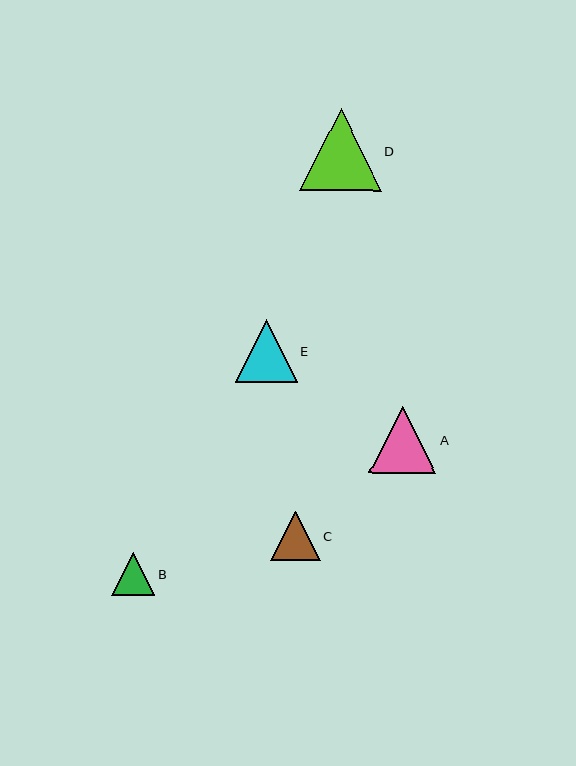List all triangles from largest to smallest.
From largest to smallest: D, A, E, C, B.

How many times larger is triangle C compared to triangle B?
Triangle C is approximately 1.1 times the size of triangle B.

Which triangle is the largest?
Triangle D is the largest with a size of approximately 82 pixels.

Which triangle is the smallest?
Triangle B is the smallest with a size of approximately 44 pixels.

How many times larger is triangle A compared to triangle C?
Triangle A is approximately 1.4 times the size of triangle C.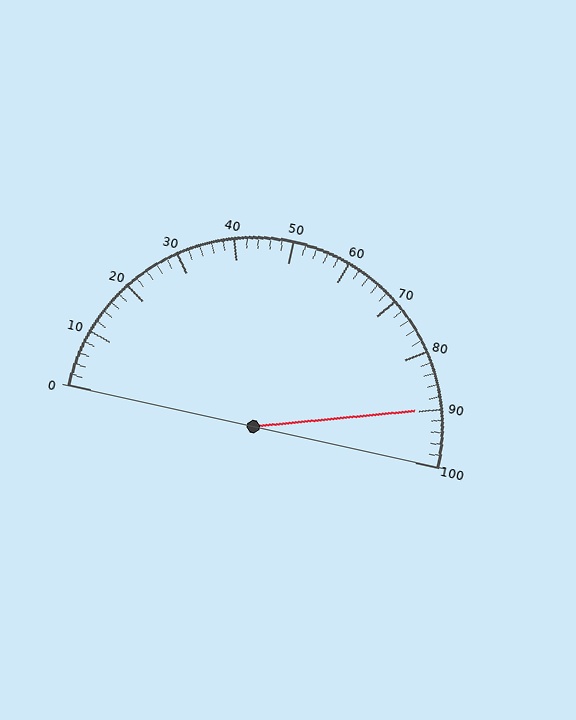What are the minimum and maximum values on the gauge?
The gauge ranges from 0 to 100.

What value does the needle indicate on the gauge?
The needle indicates approximately 90.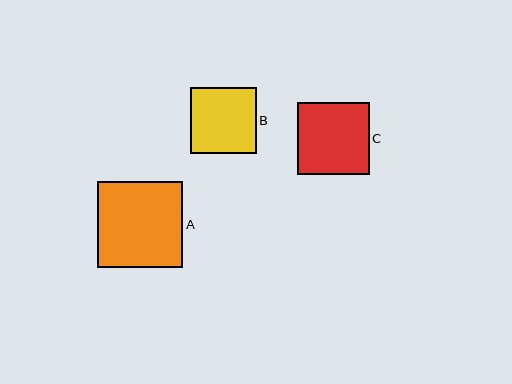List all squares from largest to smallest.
From largest to smallest: A, C, B.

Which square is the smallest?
Square B is the smallest with a size of approximately 66 pixels.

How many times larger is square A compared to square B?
Square A is approximately 1.3 times the size of square B.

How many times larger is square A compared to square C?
Square A is approximately 1.2 times the size of square C.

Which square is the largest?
Square A is the largest with a size of approximately 85 pixels.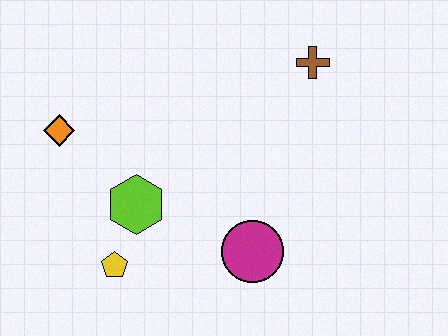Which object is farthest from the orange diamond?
The brown cross is farthest from the orange diamond.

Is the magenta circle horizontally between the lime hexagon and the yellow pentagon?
No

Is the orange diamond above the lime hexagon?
Yes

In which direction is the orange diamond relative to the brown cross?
The orange diamond is to the left of the brown cross.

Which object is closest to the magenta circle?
The lime hexagon is closest to the magenta circle.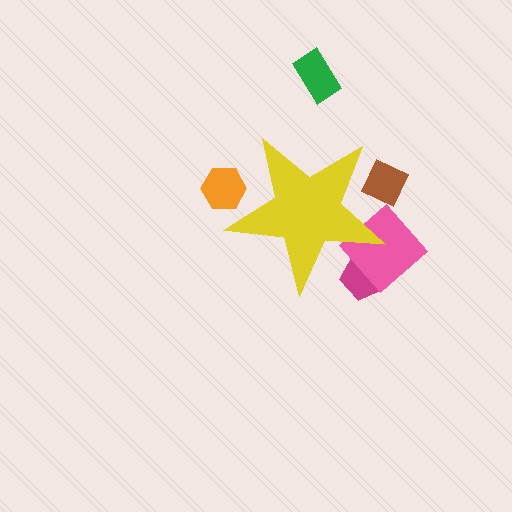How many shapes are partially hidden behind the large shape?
4 shapes are partially hidden.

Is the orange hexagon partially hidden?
Yes, the orange hexagon is partially hidden behind the yellow star.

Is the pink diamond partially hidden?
Yes, the pink diamond is partially hidden behind the yellow star.